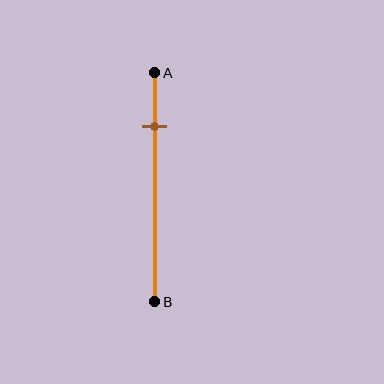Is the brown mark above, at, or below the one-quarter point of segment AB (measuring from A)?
The brown mark is approximately at the one-quarter point of segment AB.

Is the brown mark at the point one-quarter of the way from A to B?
Yes, the mark is approximately at the one-quarter point.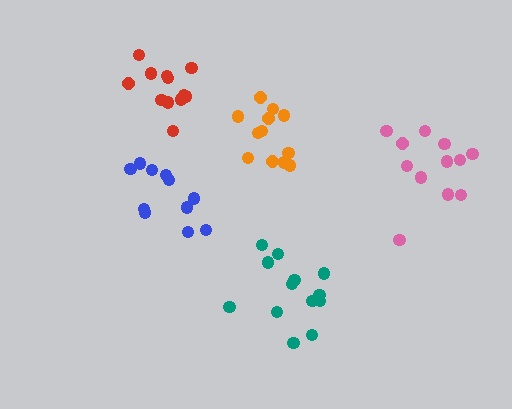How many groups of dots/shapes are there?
There are 5 groups.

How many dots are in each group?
Group 1: 12 dots, Group 2: 12 dots, Group 3: 12 dots, Group 4: 13 dots, Group 5: 11 dots (60 total).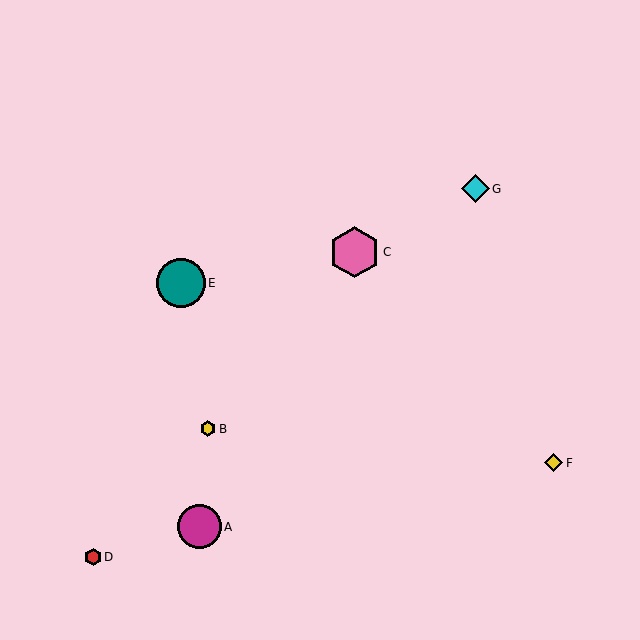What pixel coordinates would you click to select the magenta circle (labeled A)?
Click at (199, 527) to select the magenta circle A.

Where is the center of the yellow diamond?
The center of the yellow diamond is at (554, 463).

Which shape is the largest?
The pink hexagon (labeled C) is the largest.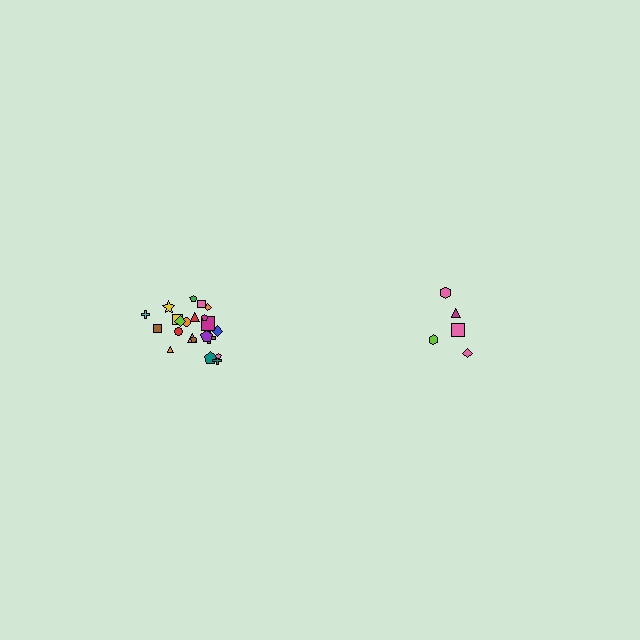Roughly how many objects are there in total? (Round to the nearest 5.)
Roughly 25 objects in total.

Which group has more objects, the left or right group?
The left group.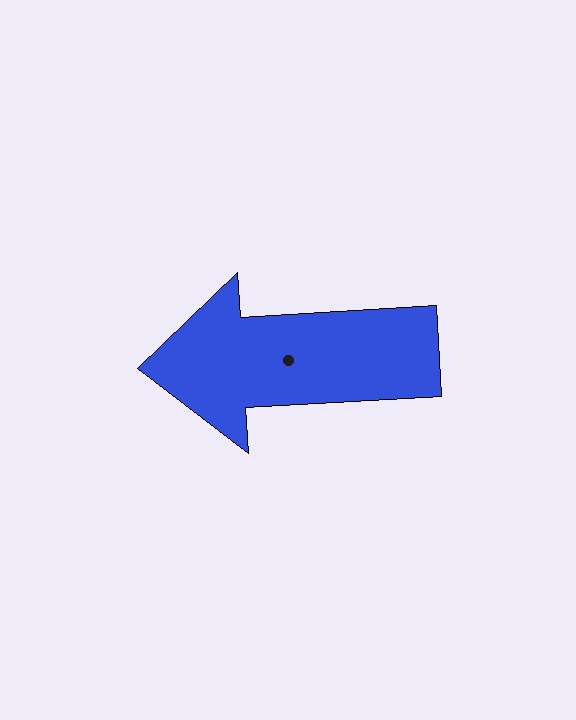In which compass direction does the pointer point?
West.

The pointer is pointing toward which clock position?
Roughly 9 o'clock.